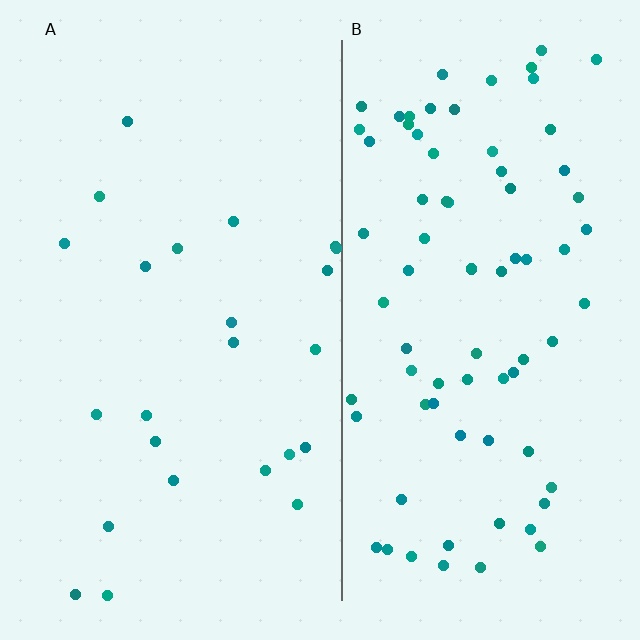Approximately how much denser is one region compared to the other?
Approximately 3.3× — region B over region A.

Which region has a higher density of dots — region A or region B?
B (the right).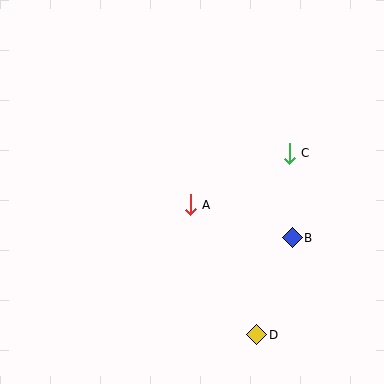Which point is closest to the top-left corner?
Point A is closest to the top-left corner.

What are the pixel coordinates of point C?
Point C is at (289, 153).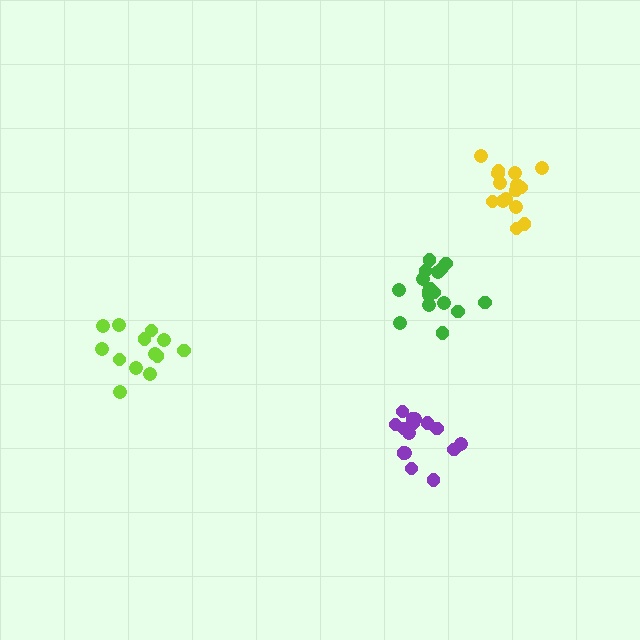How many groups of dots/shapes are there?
There are 4 groups.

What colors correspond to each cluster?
The clusters are colored: lime, purple, yellow, green.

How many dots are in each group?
Group 1: 13 dots, Group 2: 15 dots, Group 3: 15 dots, Group 4: 17 dots (60 total).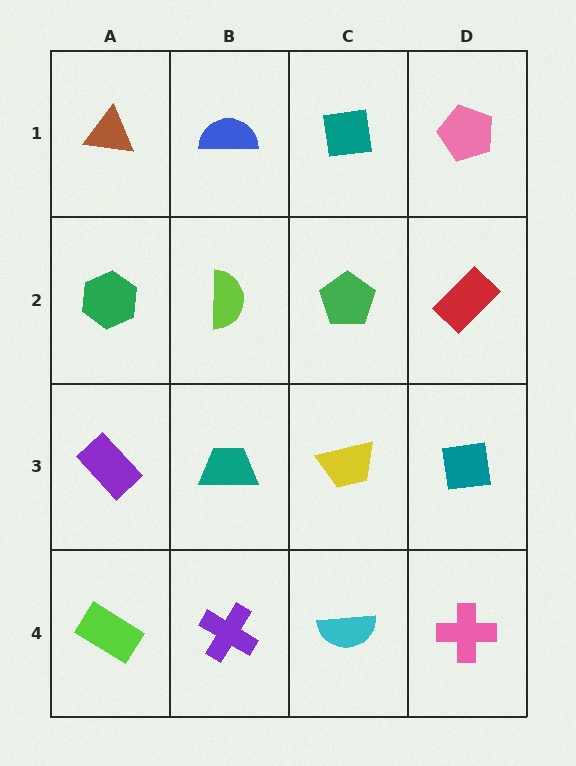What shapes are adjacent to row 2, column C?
A teal square (row 1, column C), a yellow trapezoid (row 3, column C), a lime semicircle (row 2, column B), a red rectangle (row 2, column D).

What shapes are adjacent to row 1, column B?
A lime semicircle (row 2, column B), a brown triangle (row 1, column A), a teal square (row 1, column C).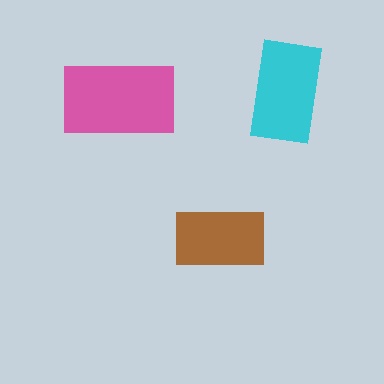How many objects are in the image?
There are 3 objects in the image.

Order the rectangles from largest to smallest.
the pink one, the cyan one, the brown one.